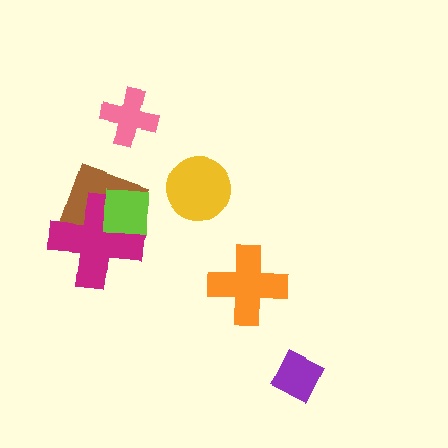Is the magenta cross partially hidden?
Yes, it is partially covered by another shape.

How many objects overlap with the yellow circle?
0 objects overlap with the yellow circle.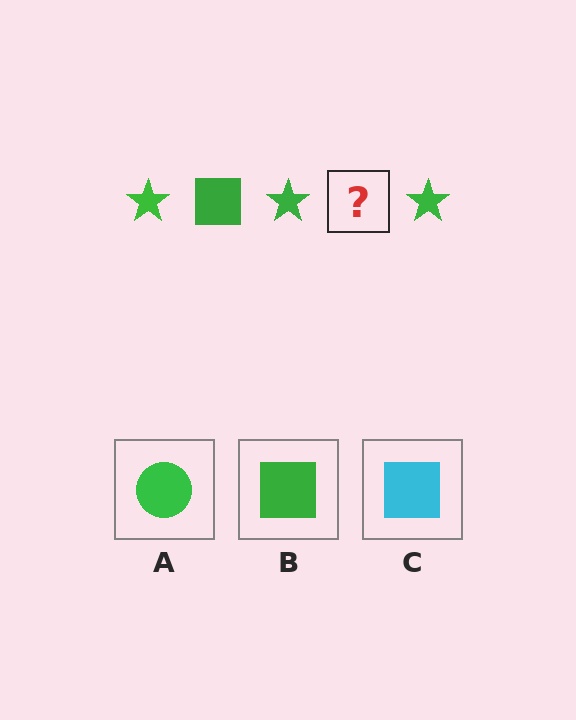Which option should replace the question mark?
Option B.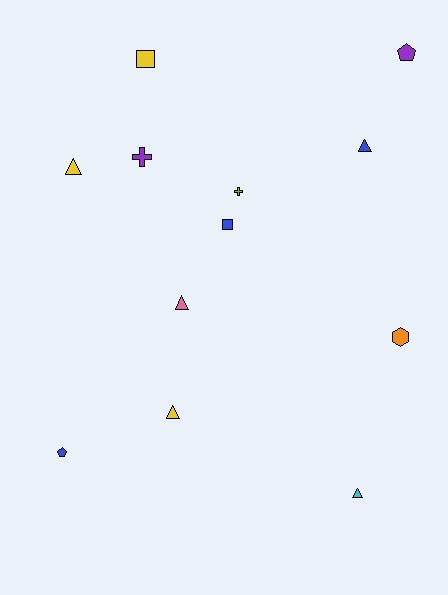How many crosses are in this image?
There are 2 crosses.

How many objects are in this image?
There are 12 objects.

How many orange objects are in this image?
There is 1 orange object.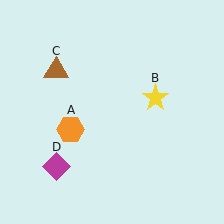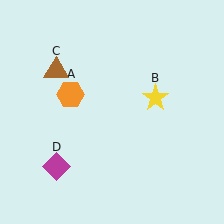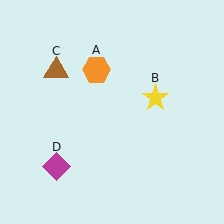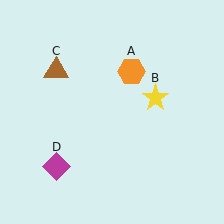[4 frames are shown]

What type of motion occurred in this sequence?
The orange hexagon (object A) rotated clockwise around the center of the scene.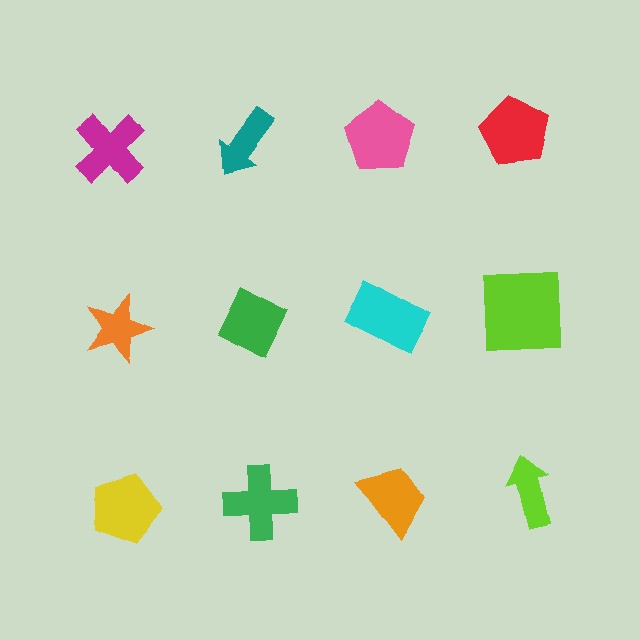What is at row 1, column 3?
A pink pentagon.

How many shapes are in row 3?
4 shapes.